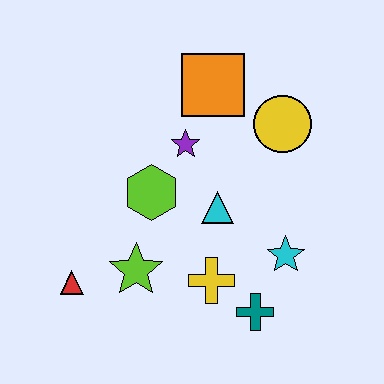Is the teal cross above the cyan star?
No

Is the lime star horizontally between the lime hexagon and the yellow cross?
No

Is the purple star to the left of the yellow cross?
Yes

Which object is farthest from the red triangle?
The yellow circle is farthest from the red triangle.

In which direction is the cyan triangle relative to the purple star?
The cyan triangle is below the purple star.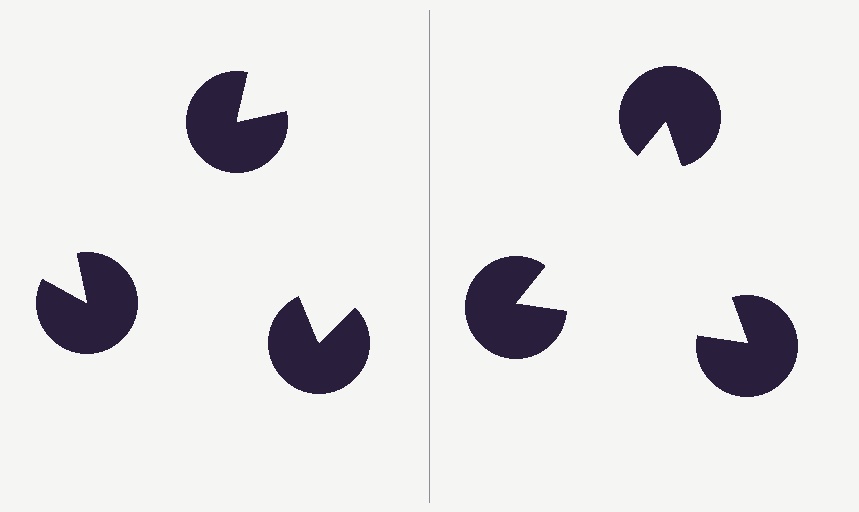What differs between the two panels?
The pac-man discs are positioned identically on both sides; only the wedge orientations differ. On the right they align to a triangle; on the left they are misaligned.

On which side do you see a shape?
An illusory triangle appears on the right side. On the left side the wedge cuts are rotated, so no coherent shape forms.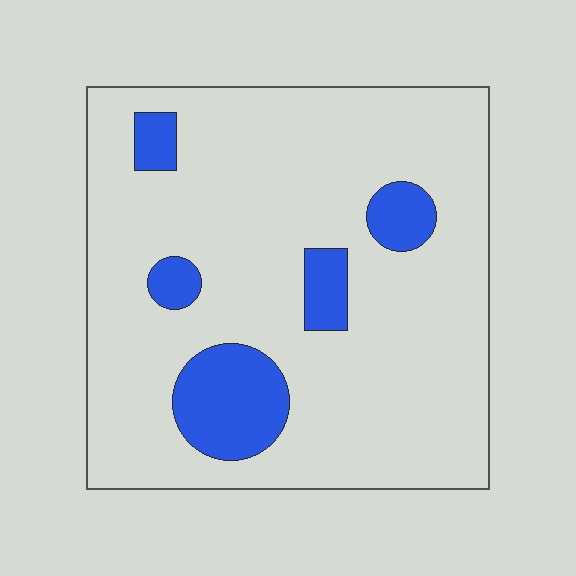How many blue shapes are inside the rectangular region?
5.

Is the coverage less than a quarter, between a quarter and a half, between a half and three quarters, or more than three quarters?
Less than a quarter.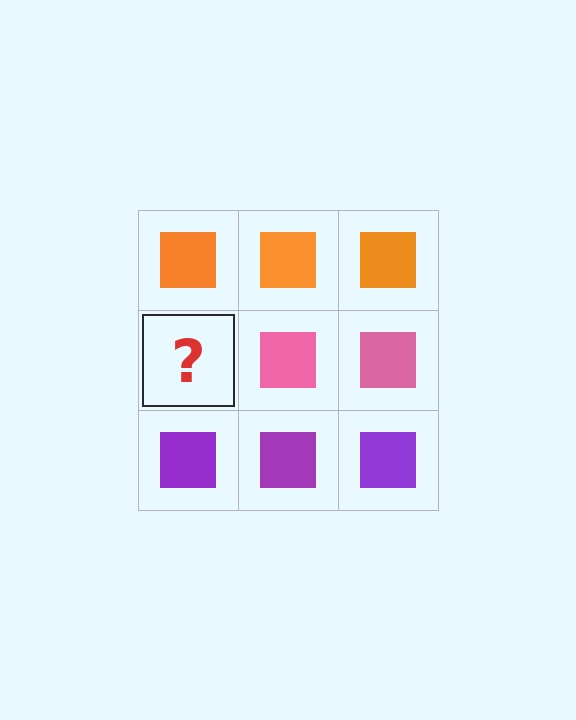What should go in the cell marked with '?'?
The missing cell should contain a pink square.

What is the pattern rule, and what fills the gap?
The rule is that each row has a consistent color. The gap should be filled with a pink square.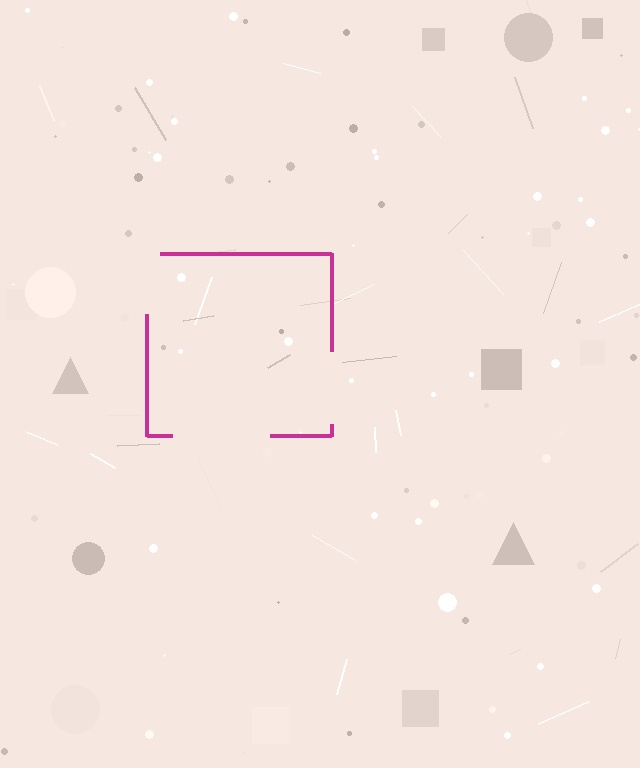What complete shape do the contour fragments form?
The contour fragments form a square.